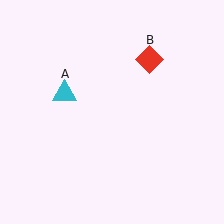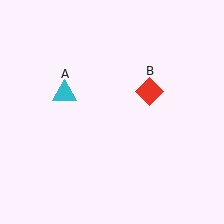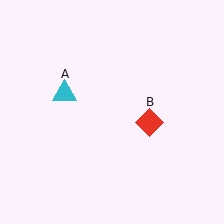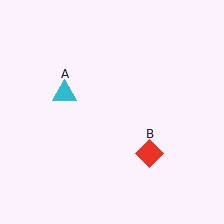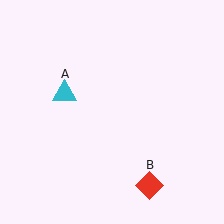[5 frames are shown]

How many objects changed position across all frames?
1 object changed position: red diamond (object B).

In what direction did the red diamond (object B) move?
The red diamond (object B) moved down.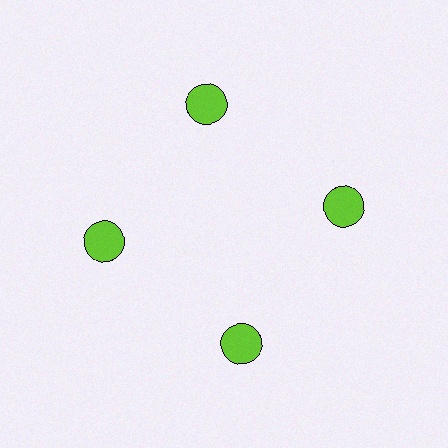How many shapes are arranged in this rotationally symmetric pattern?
There are 4 shapes, arranged in 4 groups of 1.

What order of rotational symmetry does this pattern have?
This pattern has 4-fold rotational symmetry.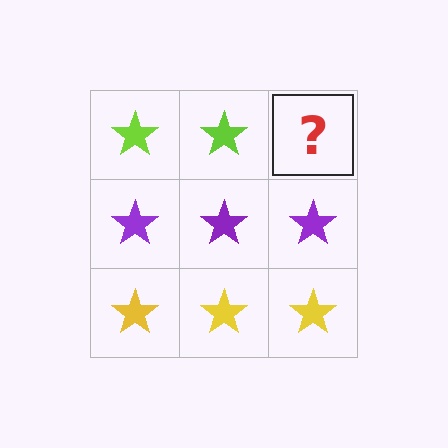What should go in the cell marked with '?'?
The missing cell should contain a lime star.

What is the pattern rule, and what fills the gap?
The rule is that each row has a consistent color. The gap should be filled with a lime star.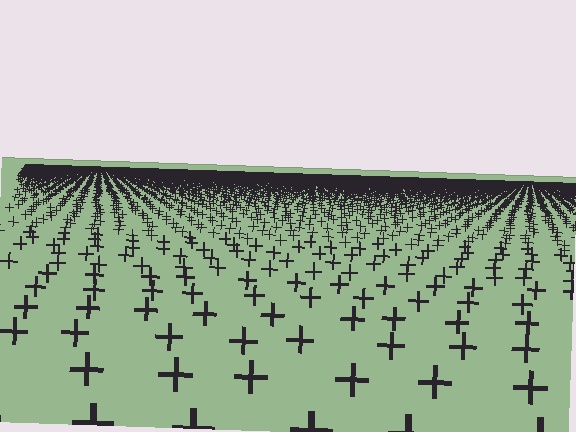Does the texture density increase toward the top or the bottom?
Density increases toward the top.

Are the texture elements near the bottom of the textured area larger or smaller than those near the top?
Larger. Near the bottom, elements are closer to the viewer and appear at a bigger on-screen size.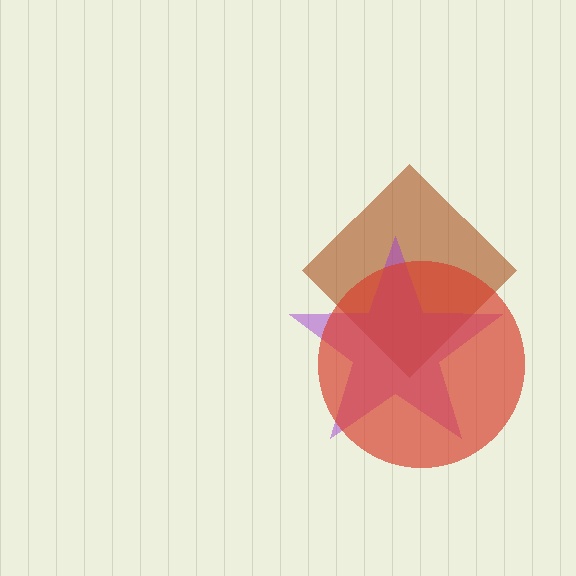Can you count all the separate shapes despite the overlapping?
Yes, there are 3 separate shapes.